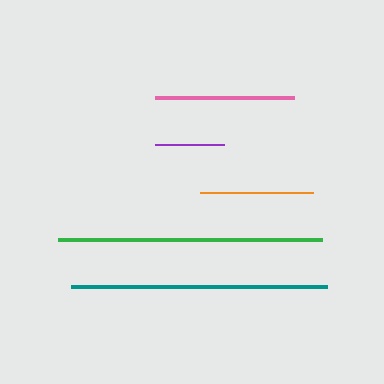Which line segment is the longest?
The green line is the longest at approximately 264 pixels.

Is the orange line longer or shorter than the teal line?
The teal line is longer than the orange line.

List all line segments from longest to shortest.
From longest to shortest: green, teal, pink, orange, purple.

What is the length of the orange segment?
The orange segment is approximately 113 pixels long.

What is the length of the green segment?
The green segment is approximately 264 pixels long.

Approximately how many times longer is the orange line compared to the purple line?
The orange line is approximately 1.6 times the length of the purple line.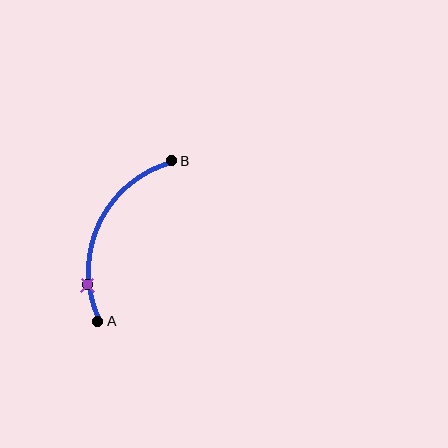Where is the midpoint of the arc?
The arc midpoint is the point on the curve farthest from the straight line joining A and B. It sits to the left of that line.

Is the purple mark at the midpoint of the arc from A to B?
No. The purple mark lies on the arc but is closer to endpoint A. The arc midpoint would be at the point on the curve equidistant along the arc from both A and B.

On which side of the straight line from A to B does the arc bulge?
The arc bulges to the left of the straight line connecting A and B.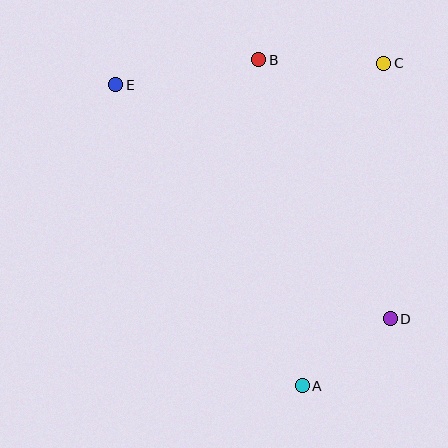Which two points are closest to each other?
Points A and D are closest to each other.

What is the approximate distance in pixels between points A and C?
The distance between A and C is approximately 333 pixels.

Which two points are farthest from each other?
Points D and E are farthest from each other.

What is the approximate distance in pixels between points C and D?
The distance between C and D is approximately 256 pixels.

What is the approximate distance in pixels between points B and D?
The distance between B and D is approximately 290 pixels.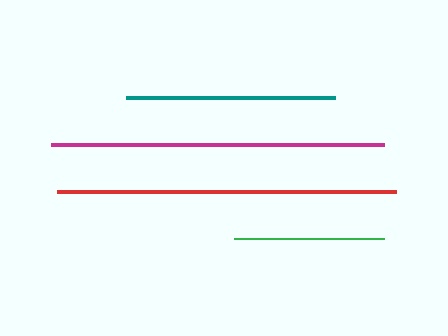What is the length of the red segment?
The red segment is approximately 339 pixels long.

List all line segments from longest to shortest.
From longest to shortest: red, magenta, teal, green.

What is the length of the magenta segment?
The magenta segment is approximately 333 pixels long.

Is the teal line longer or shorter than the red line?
The red line is longer than the teal line.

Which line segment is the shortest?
The green line is the shortest at approximately 150 pixels.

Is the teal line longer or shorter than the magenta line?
The magenta line is longer than the teal line.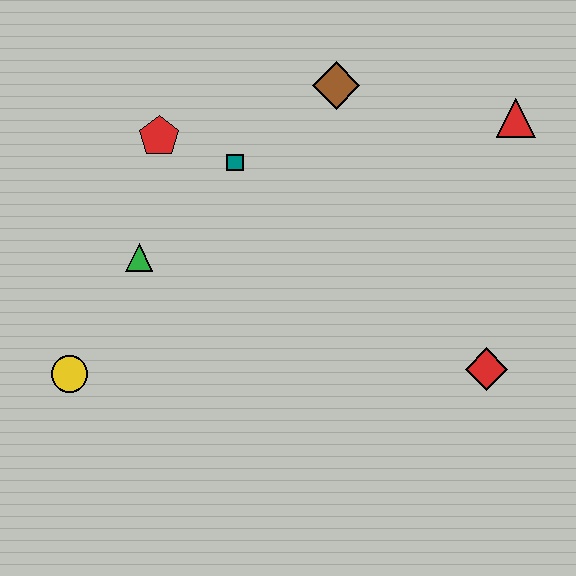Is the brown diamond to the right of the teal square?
Yes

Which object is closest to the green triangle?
The red pentagon is closest to the green triangle.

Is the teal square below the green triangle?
No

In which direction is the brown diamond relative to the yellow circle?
The brown diamond is above the yellow circle.